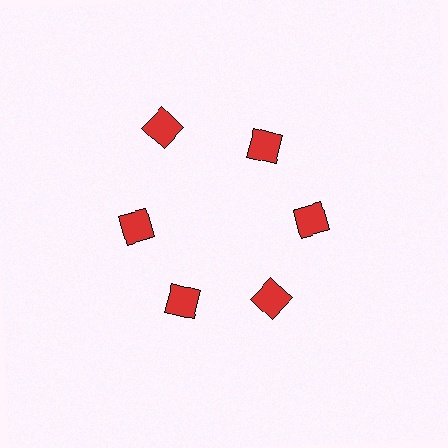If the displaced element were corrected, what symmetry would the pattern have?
It would have 6-fold rotational symmetry — the pattern would map onto itself every 60 degrees.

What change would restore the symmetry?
The symmetry would be restored by moving it inward, back onto the ring so that all 6 squares sit at equal angles and equal distance from the center.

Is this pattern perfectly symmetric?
No. The 6 red squares are arranged in a ring, but one element near the 11 o'clock position is pushed outward from the center, breaking the 6-fold rotational symmetry.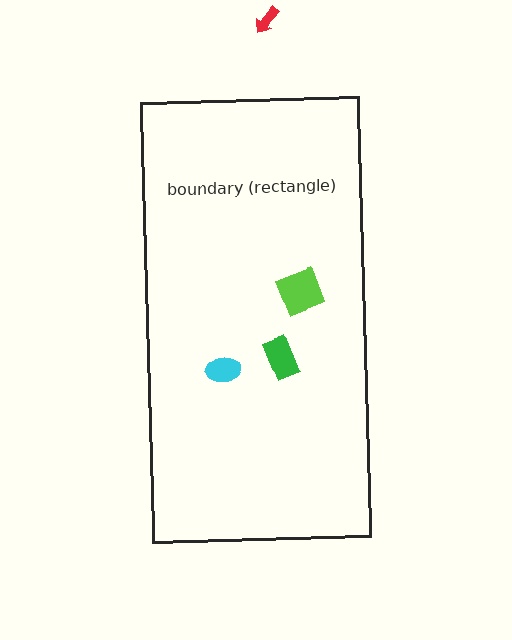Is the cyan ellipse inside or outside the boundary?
Inside.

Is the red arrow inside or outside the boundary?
Outside.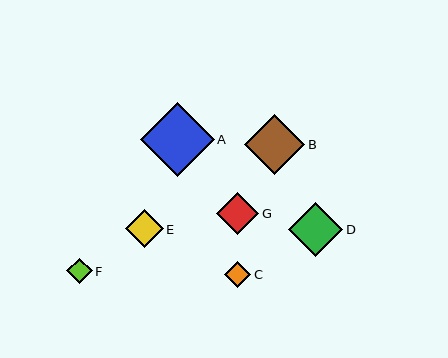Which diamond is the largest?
Diamond A is the largest with a size of approximately 74 pixels.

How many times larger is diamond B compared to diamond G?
Diamond B is approximately 1.4 times the size of diamond G.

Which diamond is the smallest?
Diamond F is the smallest with a size of approximately 26 pixels.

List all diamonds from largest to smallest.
From largest to smallest: A, B, D, G, E, C, F.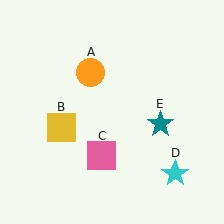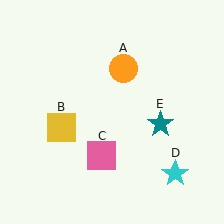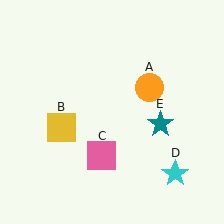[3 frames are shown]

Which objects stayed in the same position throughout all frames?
Yellow square (object B) and pink square (object C) and cyan star (object D) and teal star (object E) remained stationary.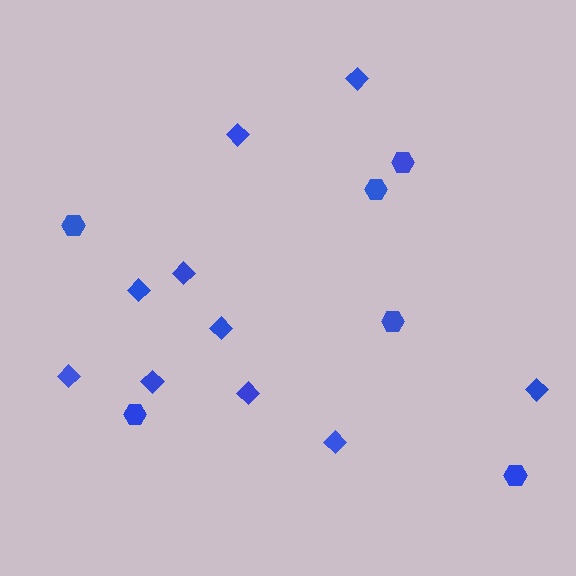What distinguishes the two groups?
There are 2 groups: one group of diamonds (10) and one group of hexagons (6).